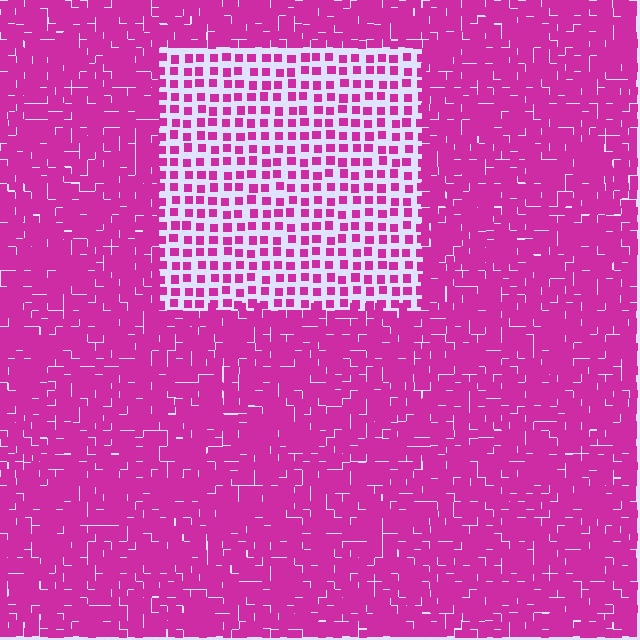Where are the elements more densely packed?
The elements are more densely packed outside the rectangle boundary.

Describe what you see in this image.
The image contains small magenta elements arranged at two different densities. A rectangle-shaped region is visible where the elements are less densely packed than the surrounding area.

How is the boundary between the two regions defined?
The boundary is defined by a change in element density (approximately 2.6x ratio). All elements are the same color, size, and shape.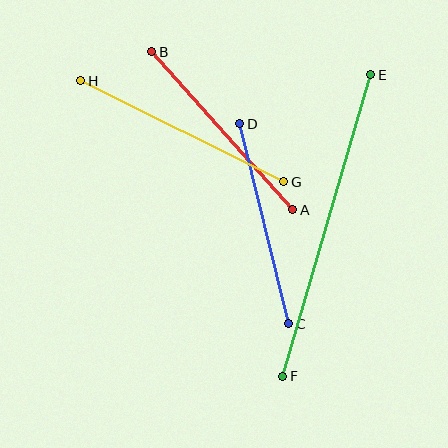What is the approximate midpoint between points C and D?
The midpoint is at approximately (264, 224) pixels.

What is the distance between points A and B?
The distance is approximately 212 pixels.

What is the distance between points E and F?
The distance is approximately 314 pixels.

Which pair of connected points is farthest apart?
Points E and F are farthest apart.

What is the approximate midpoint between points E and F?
The midpoint is at approximately (327, 226) pixels.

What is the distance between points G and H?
The distance is approximately 227 pixels.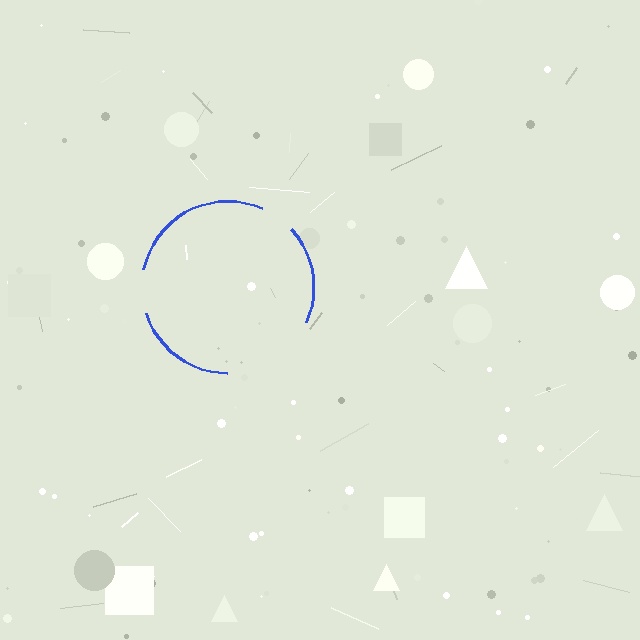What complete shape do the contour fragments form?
The contour fragments form a circle.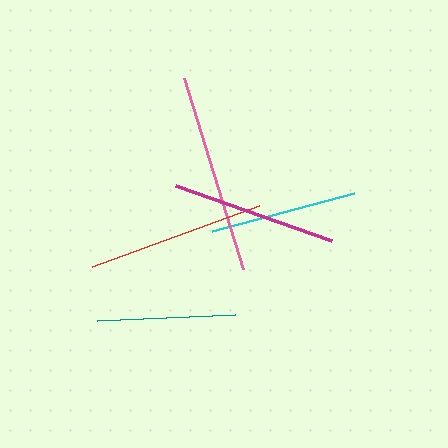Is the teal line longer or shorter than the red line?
The red line is longer than the teal line.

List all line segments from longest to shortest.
From longest to shortest: pink, red, magenta, cyan, teal.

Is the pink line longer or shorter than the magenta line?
The pink line is longer than the magenta line.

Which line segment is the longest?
The pink line is the longest at approximately 199 pixels.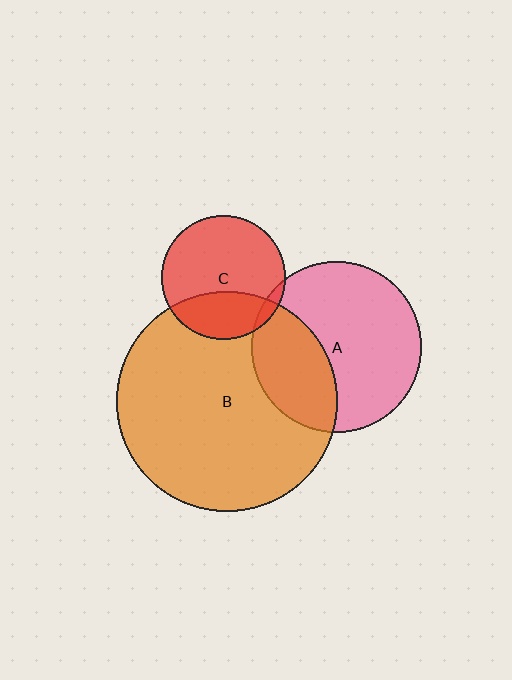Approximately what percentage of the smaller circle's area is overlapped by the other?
Approximately 5%.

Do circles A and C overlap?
Yes.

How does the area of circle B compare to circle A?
Approximately 1.7 times.